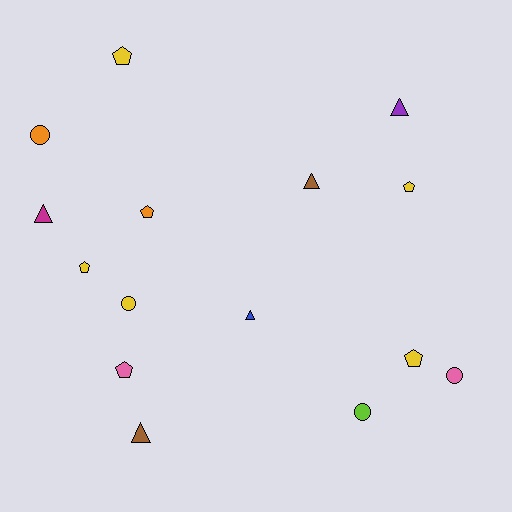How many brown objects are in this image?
There are 2 brown objects.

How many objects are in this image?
There are 15 objects.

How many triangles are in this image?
There are 5 triangles.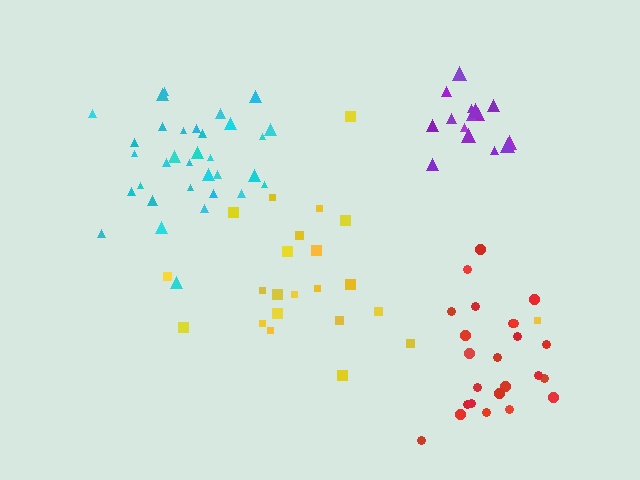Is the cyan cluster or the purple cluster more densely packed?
Purple.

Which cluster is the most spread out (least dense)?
Yellow.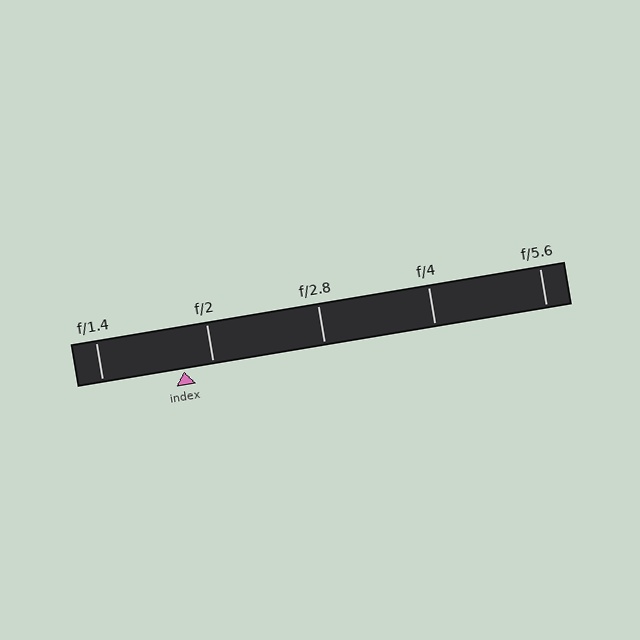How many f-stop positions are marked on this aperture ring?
There are 5 f-stop positions marked.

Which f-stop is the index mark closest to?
The index mark is closest to f/2.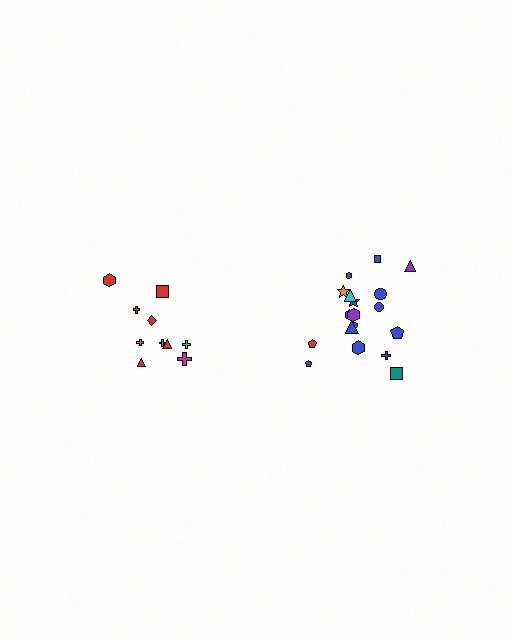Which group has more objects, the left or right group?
The right group.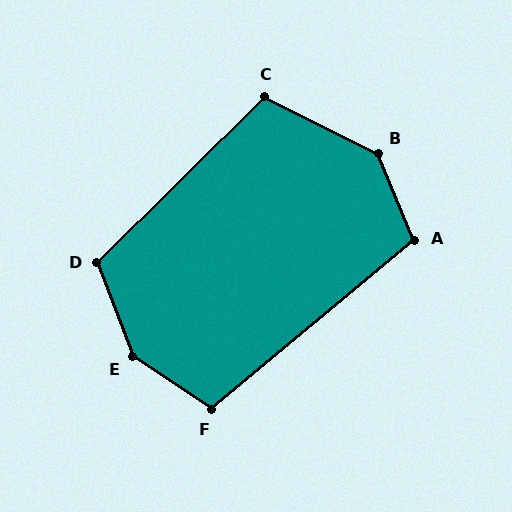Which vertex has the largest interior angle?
E, at approximately 144 degrees.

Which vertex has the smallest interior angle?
F, at approximately 107 degrees.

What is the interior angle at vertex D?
Approximately 114 degrees (obtuse).